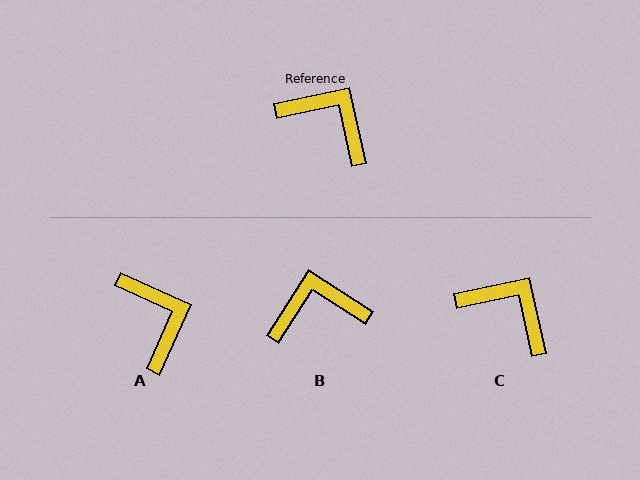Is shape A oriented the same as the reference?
No, it is off by about 36 degrees.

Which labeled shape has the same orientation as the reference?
C.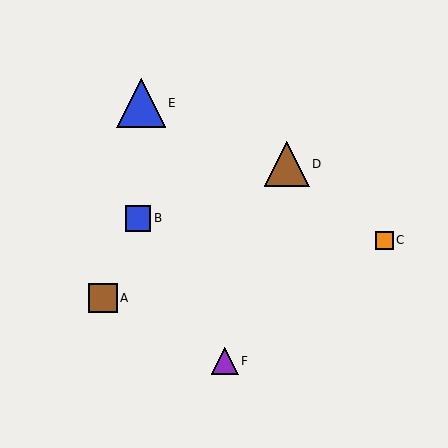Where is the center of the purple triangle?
The center of the purple triangle is at (225, 361).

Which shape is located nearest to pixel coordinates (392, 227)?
The orange square (labeled C) at (384, 240) is nearest to that location.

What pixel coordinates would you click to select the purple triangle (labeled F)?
Click at (225, 361) to select the purple triangle F.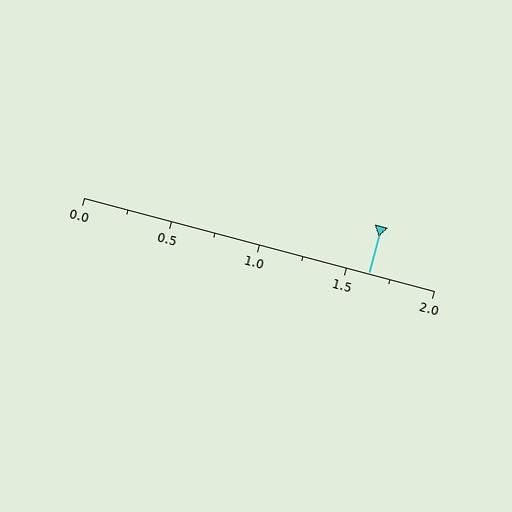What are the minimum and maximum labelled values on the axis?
The axis runs from 0.0 to 2.0.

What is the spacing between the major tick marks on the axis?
The major ticks are spaced 0.5 apart.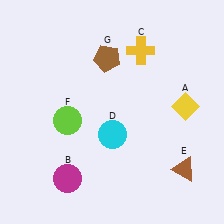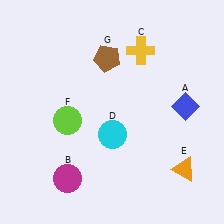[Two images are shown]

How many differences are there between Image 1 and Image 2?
There are 2 differences between the two images.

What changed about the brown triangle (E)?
In Image 1, E is brown. In Image 2, it changed to orange.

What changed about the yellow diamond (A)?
In Image 1, A is yellow. In Image 2, it changed to blue.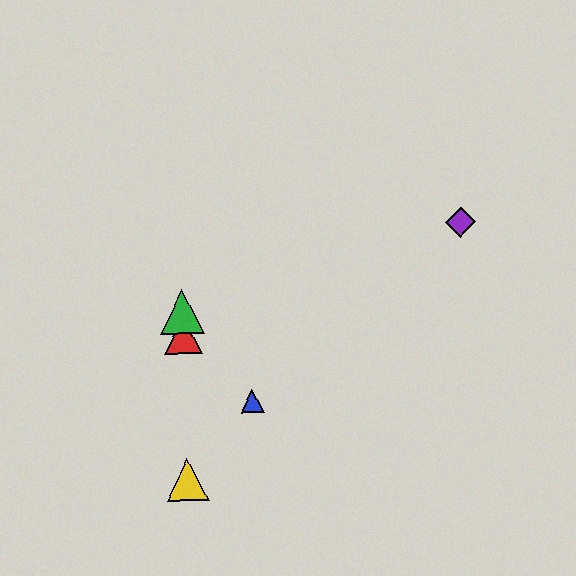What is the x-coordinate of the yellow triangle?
The yellow triangle is at x≈187.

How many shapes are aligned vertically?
3 shapes (the red triangle, the green triangle, the yellow triangle) are aligned vertically.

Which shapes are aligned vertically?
The red triangle, the green triangle, the yellow triangle are aligned vertically.